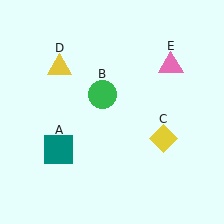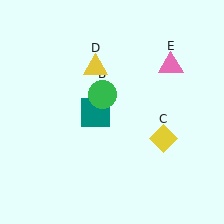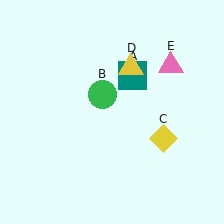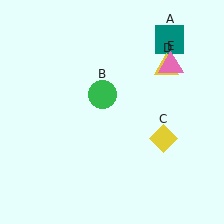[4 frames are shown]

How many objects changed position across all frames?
2 objects changed position: teal square (object A), yellow triangle (object D).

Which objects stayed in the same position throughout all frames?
Green circle (object B) and yellow diamond (object C) and pink triangle (object E) remained stationary.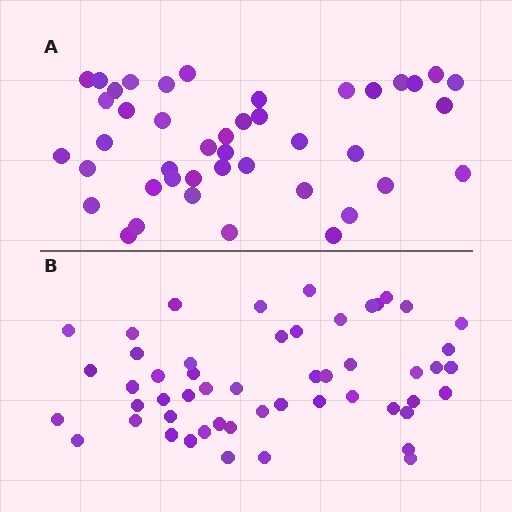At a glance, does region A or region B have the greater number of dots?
Region B (the bottom region) has more dots.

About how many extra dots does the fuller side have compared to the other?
Region B has roughly 8 or so more dots than region A.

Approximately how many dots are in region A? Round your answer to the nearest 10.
About 40 dots. (The exact count is 43, which rounds to 40.)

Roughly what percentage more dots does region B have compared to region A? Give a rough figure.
About 20% more.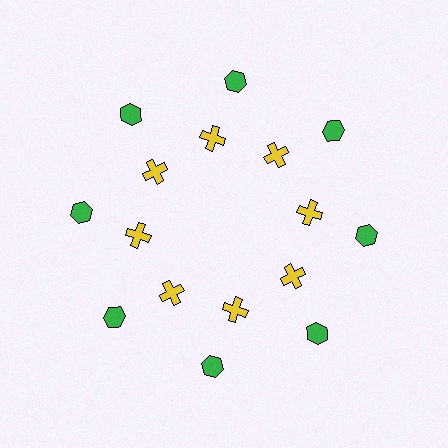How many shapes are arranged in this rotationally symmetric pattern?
There are 16 shapes, arranged in 8 groups of 2.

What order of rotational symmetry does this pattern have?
This pattern has 8-fold rotational symmetry.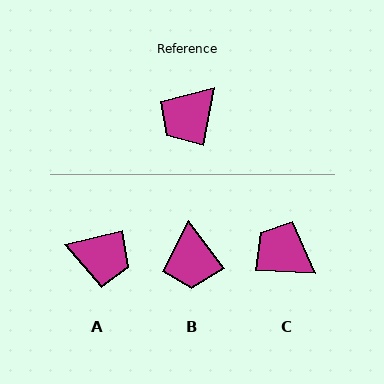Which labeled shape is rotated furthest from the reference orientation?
A, about 115 degrees away.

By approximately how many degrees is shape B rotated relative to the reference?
Approximately 48 degrees counter-clockwise.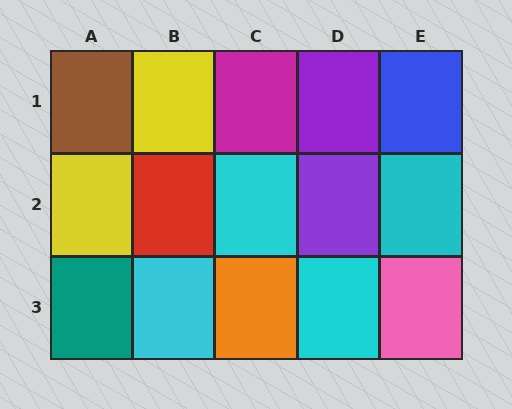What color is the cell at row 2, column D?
Purple.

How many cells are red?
1 cell is red.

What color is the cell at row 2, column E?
Cyan.